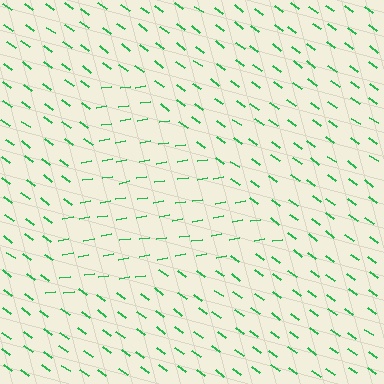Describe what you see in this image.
The image is filled with small green line segments. A triangle region in the image has lines oriented differently from the surrounding lines, creating a visible texture boundary.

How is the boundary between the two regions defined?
The boundary is defined purely by a change in line orientation (approximately 45 degrees difference). All lines are the same color and thickness.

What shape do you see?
I see a triangle.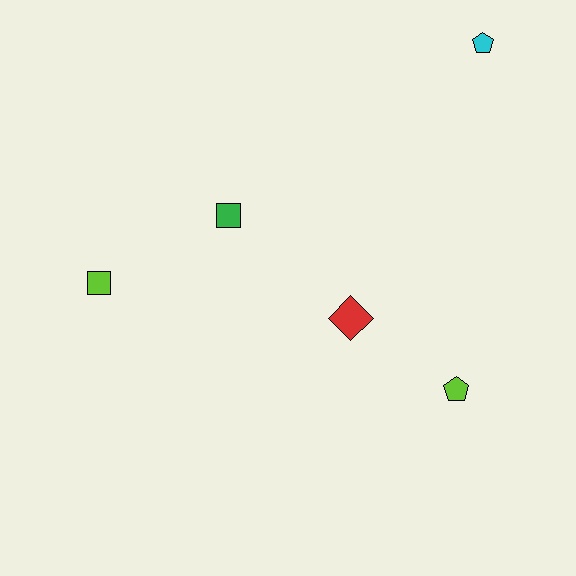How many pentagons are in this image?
There are 2 pentagons.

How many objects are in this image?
There are 5 objects.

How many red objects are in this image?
There is 1 red object.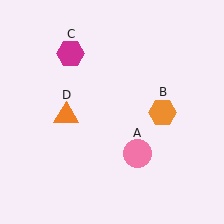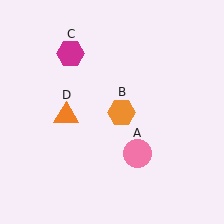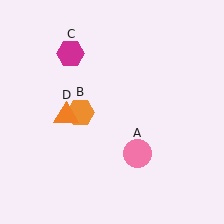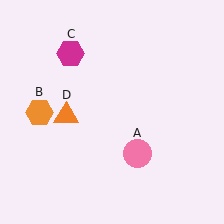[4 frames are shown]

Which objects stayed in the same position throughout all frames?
Pink circle (object A) and magenta hexagon (object C) and orange triangle (object D) remained stationary.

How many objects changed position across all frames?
1 object changed position: orange hexagon (object B).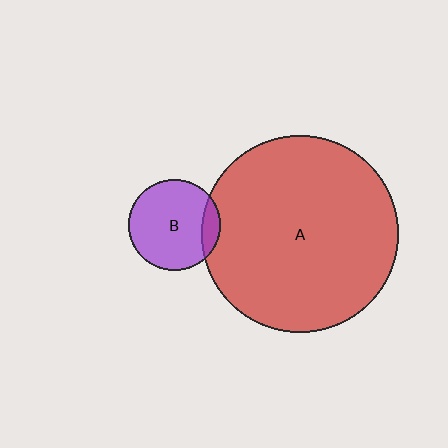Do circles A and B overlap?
Yes.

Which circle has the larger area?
Circle A (red).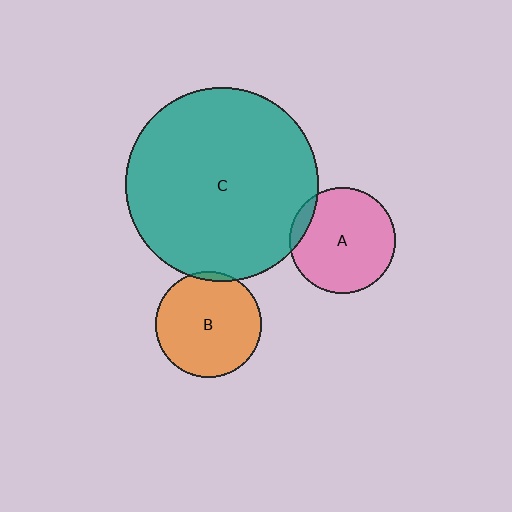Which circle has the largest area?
Circle C (teal).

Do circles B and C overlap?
Yes.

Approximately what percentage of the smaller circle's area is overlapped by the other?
Approximately 5%.